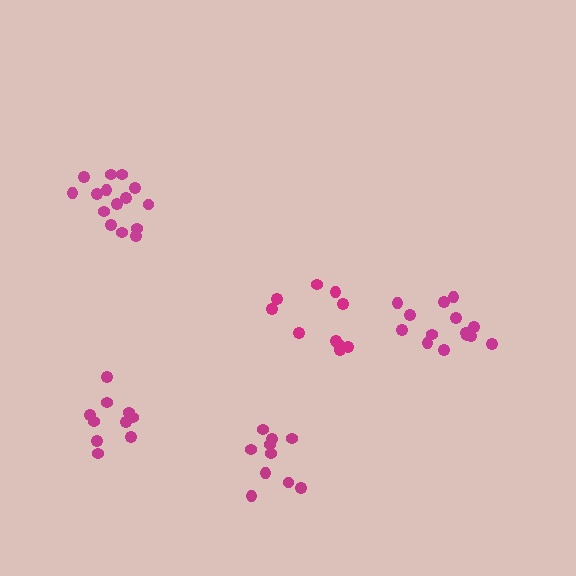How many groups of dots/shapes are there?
There are 5 groups.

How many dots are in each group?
Group 1: 15 dots, Group 2: 10 dots, Group 3: 10 dots, Group 4: 14 dots, Group 5: 10 dots (59 total).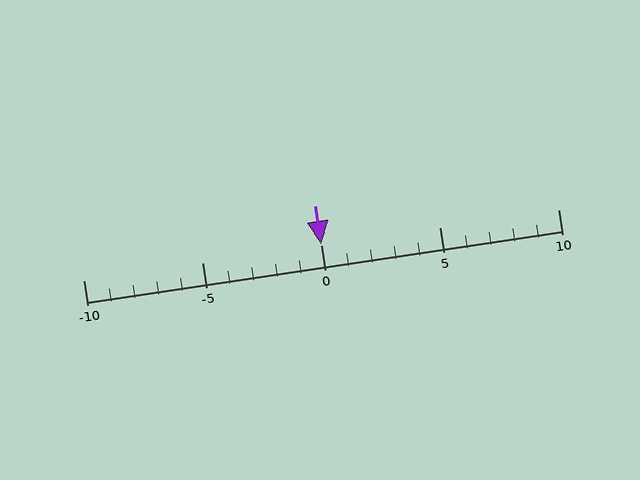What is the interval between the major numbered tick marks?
The major tick marks are spaced 5 units apart.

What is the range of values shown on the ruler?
The ruler shows values from -10 to 10.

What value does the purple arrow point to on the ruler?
The purple arrow points to approximately 0.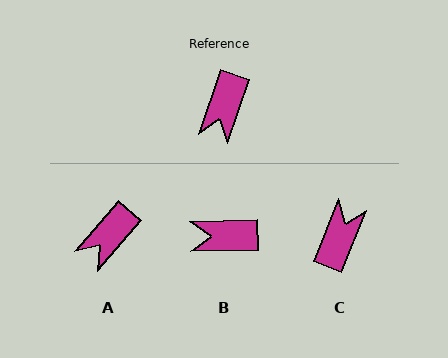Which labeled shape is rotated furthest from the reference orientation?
C, about 176 degrees away.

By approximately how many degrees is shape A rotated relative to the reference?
Approximately 23 degrees clockwise.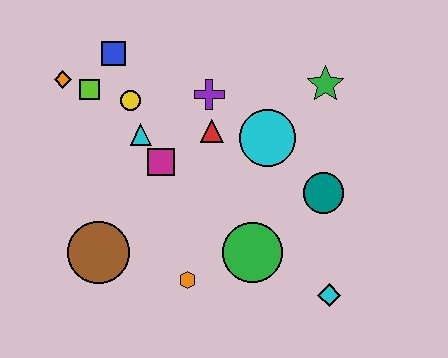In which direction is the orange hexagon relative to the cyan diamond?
The orange hexagon is to the left of the cyan diamond.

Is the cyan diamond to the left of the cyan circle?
No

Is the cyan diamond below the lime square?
Yes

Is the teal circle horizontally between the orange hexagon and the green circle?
No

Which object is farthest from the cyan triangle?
The cyan diamond is farthest from the cyan triangle.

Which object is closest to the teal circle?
The cyan circle is closest to the teal circle.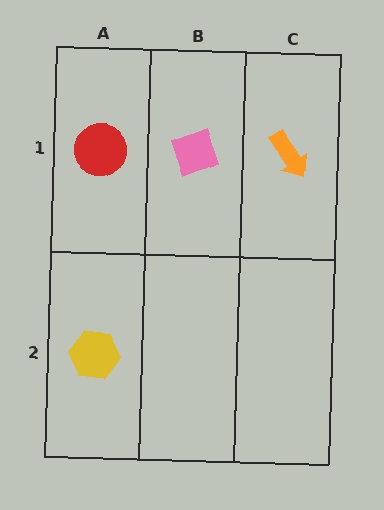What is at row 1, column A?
A red circle.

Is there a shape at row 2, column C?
No, that cell is empty.